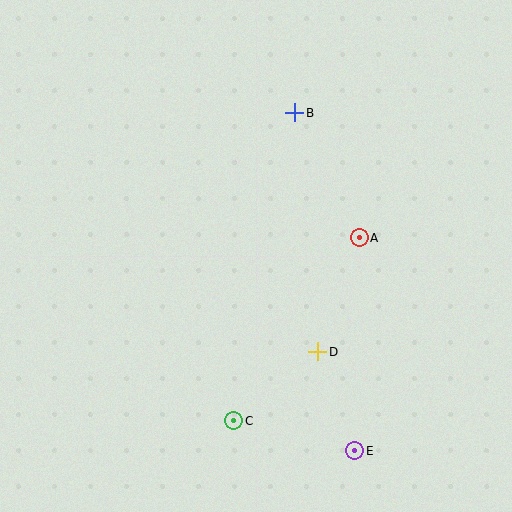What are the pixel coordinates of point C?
Point C is at (234, 421).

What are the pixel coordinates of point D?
Point D is at (318, 352).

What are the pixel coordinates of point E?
Point E is at (355, 451).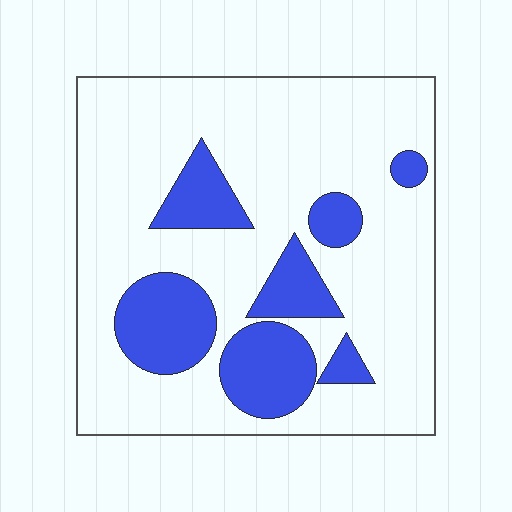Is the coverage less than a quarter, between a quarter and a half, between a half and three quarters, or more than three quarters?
Less than a quarter.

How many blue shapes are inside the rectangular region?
7.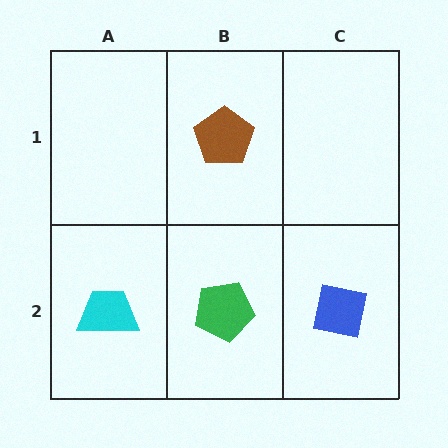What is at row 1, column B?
A brown pentagon.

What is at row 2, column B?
A green pentagon.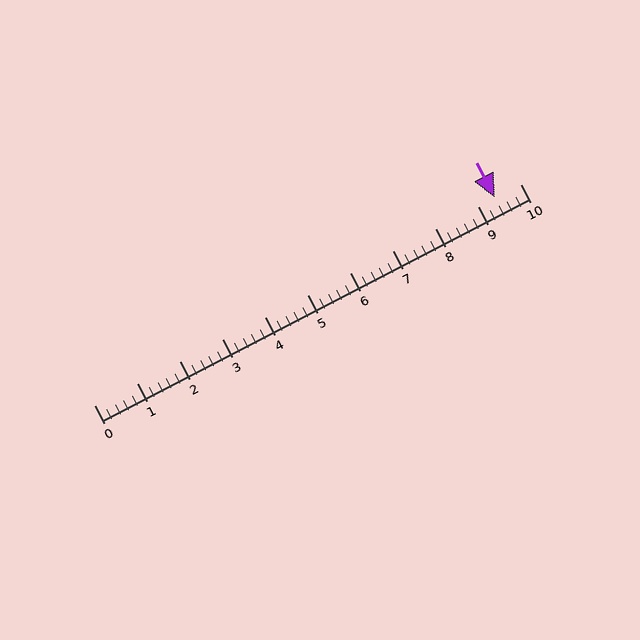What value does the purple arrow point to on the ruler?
The purple arrow points to approximately 9.4.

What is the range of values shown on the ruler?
The ruler shows values from 0 to 10.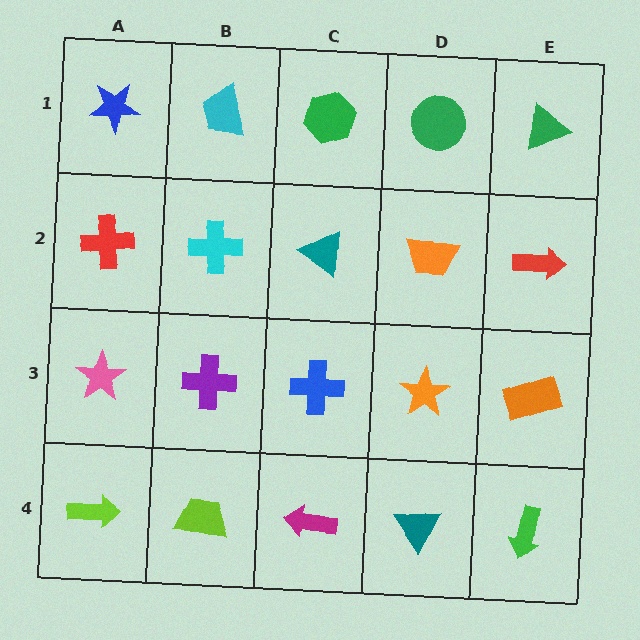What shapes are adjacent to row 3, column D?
An orange trapezoid (row 2, column D), a teal triangle (row 4, column D), a blue cross (row 3, column C), an orange rectangle (row 3, column E).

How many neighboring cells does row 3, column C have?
4.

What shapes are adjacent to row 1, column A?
A red cross (row 2, column A), a cyan trapezoid (row 1, column B).